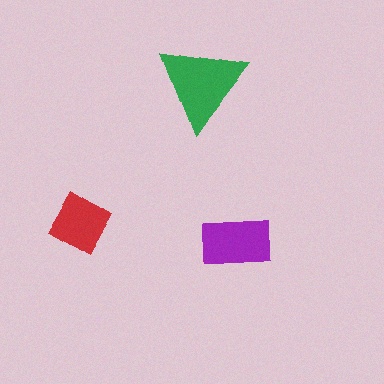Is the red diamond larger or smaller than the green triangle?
Smaller.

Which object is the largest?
The green triangle.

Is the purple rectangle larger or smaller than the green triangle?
Smaller.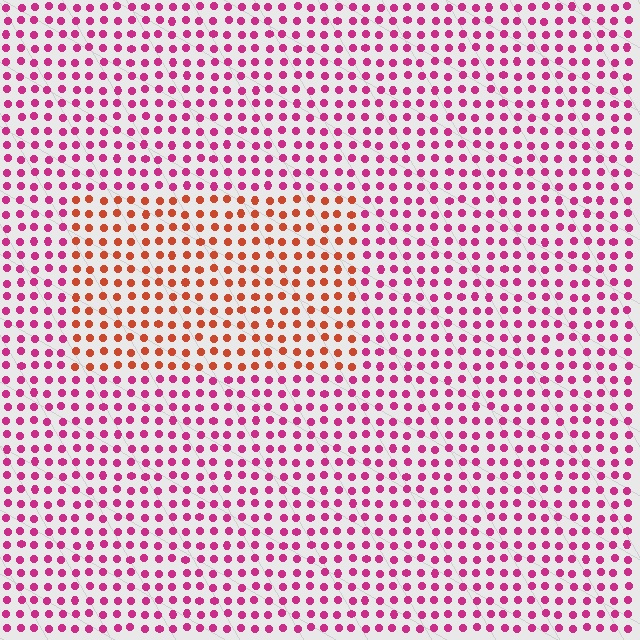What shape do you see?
I see a rectangle.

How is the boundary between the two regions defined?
The boundary is defined purely by a slight shift in hue (about 46 degrees). Spacing, size, and orientation are identical on both sides.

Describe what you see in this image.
The image is filled with small magenta elements in a uniform arrangement. A rectangle-shaped region is visible where the elements are tinted to a slightly different hue, forming a subtle color boundary.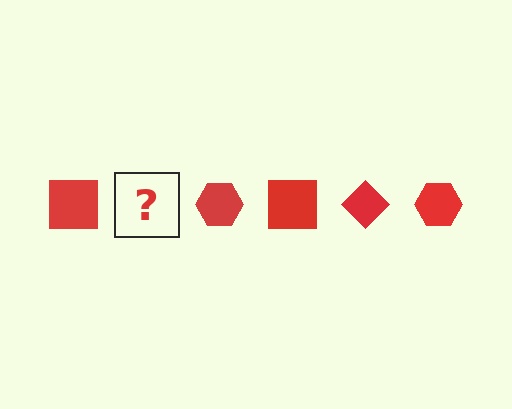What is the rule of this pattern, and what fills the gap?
The rule is that the pattern cycles through square, diamond, hexagon shapes in red. The gap should be filled with a red diamond.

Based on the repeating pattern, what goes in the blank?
The blank should be a red diamond.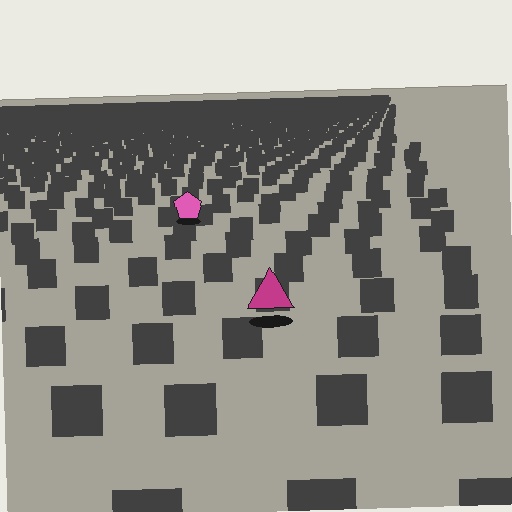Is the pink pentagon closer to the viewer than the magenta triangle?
No. The magenta triangle is closer — you can tell from the texture gradient: the ground texture is coarser near it.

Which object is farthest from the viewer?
The pink pentagon is farthest from the viewer. It appears smaller and the ground texture around it is denser.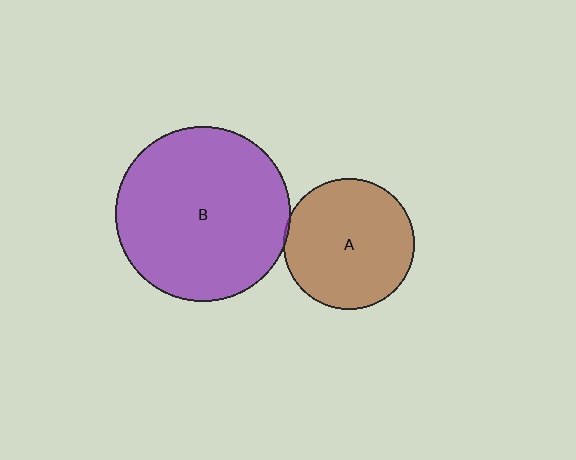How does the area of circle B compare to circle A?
Approximately 1.8 times.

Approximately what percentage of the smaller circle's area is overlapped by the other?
Approximately 5%.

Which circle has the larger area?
Circle B (purple).